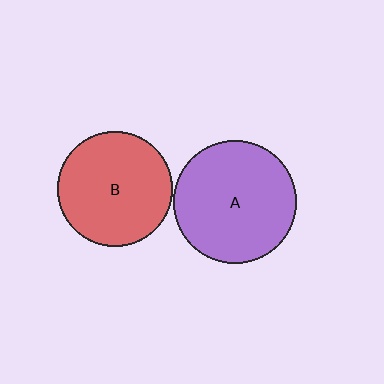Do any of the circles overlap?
No, none of the circles overlap.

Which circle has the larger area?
Circle A (purple).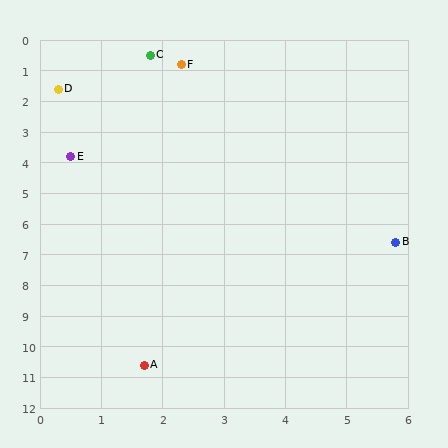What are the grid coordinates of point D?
Point D is at approximately (0.3, 1.6).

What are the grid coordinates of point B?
Point B is at approximately (5.8, 6.6).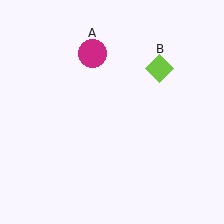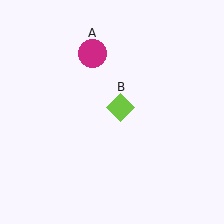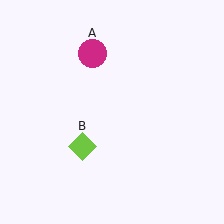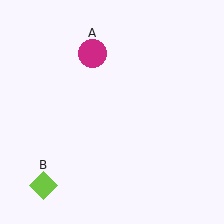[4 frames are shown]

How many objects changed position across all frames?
1 object changed position: lime diamond (object B).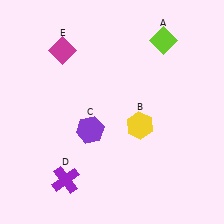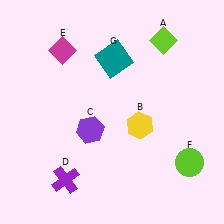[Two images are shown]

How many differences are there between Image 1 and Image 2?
There are 2 differences between the two images.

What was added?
A lime circle (F), a teal square (G) were added in Image 2.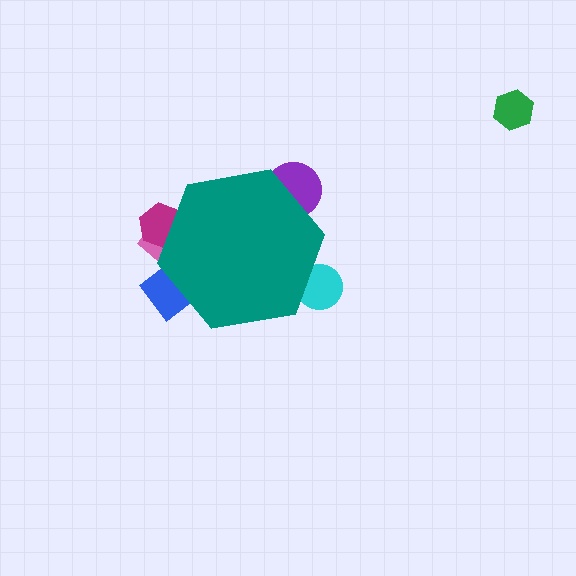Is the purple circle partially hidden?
Yes, the purple circle is partially hidden behind the teal hexagon.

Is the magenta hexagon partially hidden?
Yes, the magenta hexagon is partially hidden behind the teal hexagon.